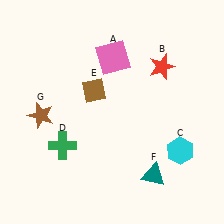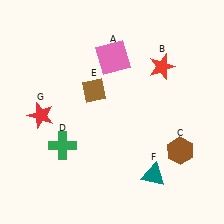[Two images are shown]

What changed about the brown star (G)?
In Image 1, G is brown. In Image 2, it changed to red.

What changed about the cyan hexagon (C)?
In Image 1, C is cyan. In Image 2, it changed to brown.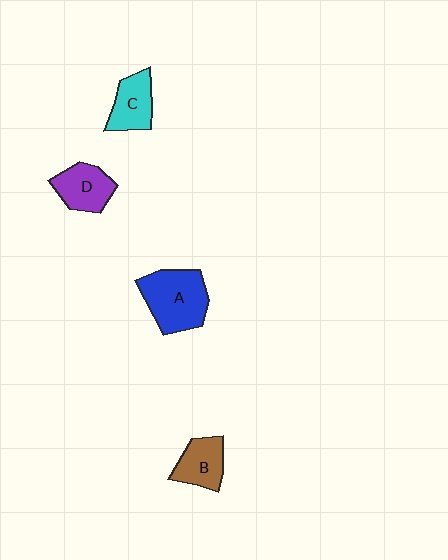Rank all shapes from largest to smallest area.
From largest to smallest: A (blue), D (purple), C (cyan), B (brown).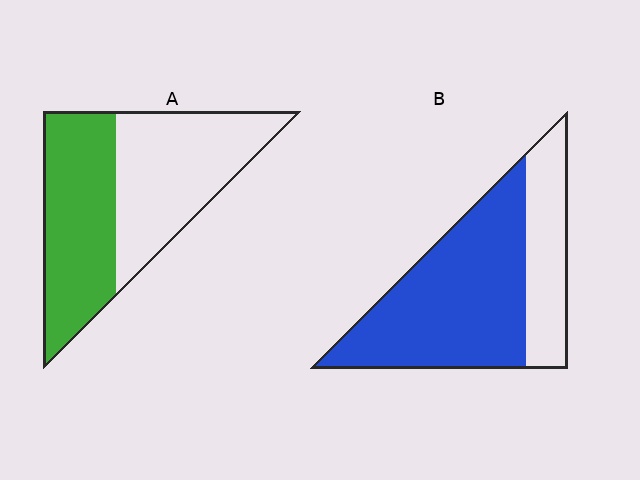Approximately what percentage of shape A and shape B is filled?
A is approximately 50% and B is approximately 70%.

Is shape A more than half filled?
Roughly half.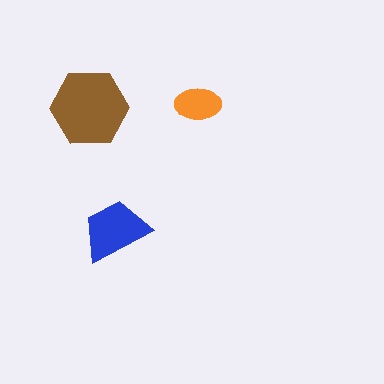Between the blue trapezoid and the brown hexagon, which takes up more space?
The brown hexagon.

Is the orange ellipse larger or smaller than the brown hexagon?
Smaller.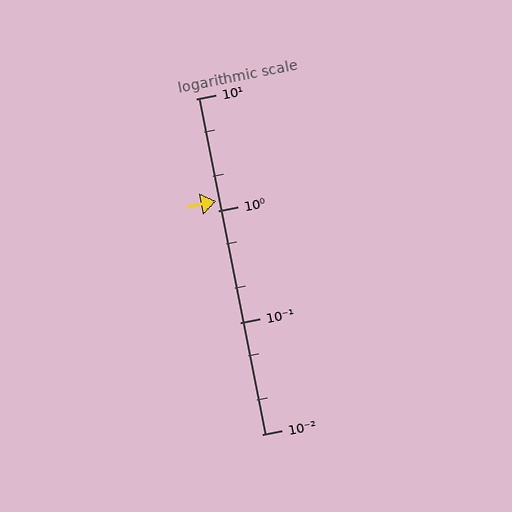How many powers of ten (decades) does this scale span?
The scale spans 3 decades, from 0.01 to 10.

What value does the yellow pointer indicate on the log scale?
The pointer indicates approximately 1.2.